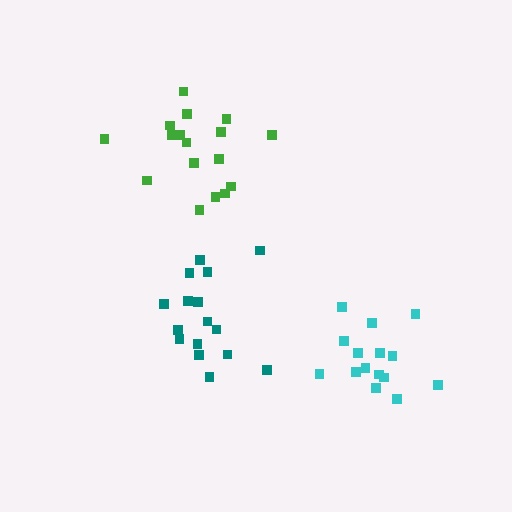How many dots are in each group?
Group 1: 17 dots, Group 2: 16 dots, Group 3: 15 dots (48 total).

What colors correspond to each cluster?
The clusters are colored: green, teal, cyan.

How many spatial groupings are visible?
There are 3 spatial groupings.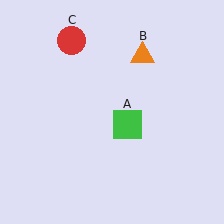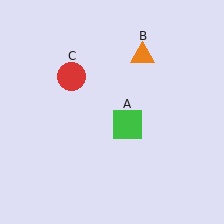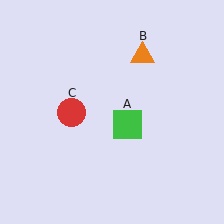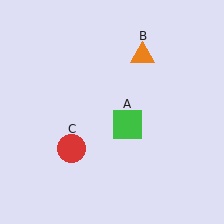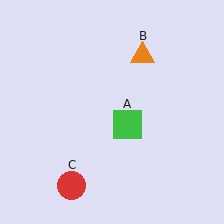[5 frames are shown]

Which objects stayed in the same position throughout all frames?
Green square (object A) and orange triangle (object B) remained stationary.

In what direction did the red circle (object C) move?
The red circle (object C) moved down.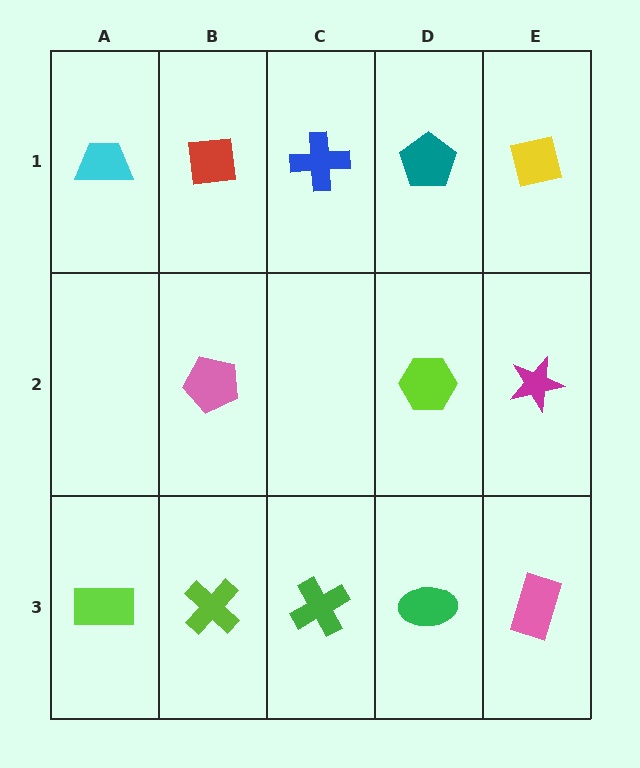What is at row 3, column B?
A lime cross.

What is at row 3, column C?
A green cross.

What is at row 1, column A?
A cyan trapezoid.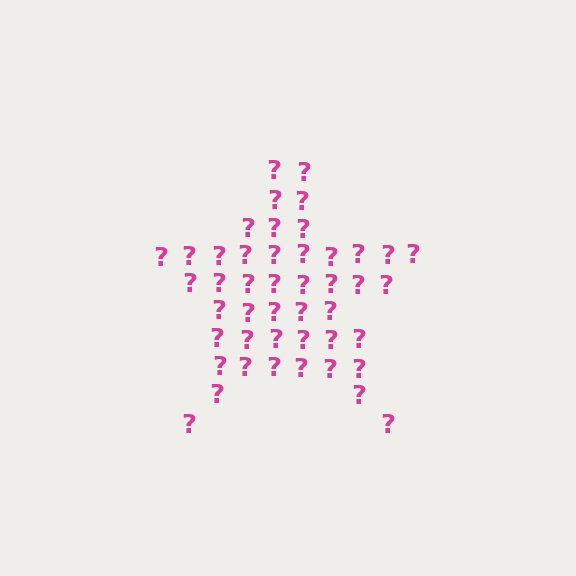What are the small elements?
The small elements are question marks.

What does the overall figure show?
The overall figure shows a star.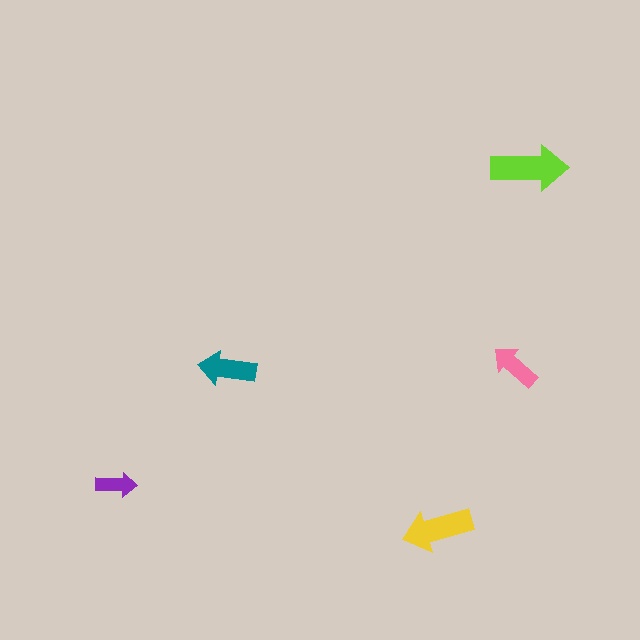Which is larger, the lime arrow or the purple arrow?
The lime one.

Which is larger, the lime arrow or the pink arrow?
The lime one.